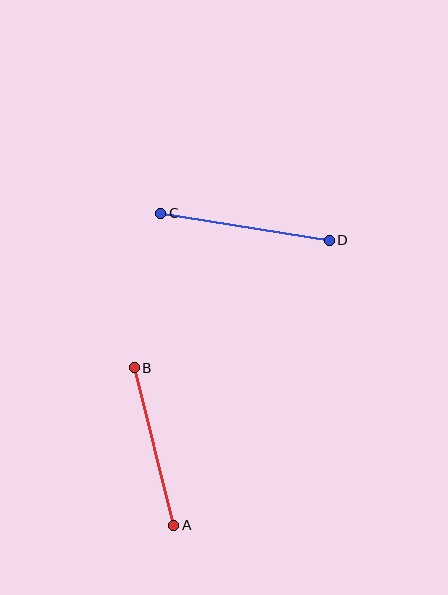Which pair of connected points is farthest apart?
Points C and D are farthest apart.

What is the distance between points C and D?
The distance is approximately 171 pixels.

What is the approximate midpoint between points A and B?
The midpoint is at approximately (154, 447) pixels.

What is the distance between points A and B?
The distance is approximately 162 pixels.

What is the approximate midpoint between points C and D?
The midpoint is at approximately (245, 227) pixels.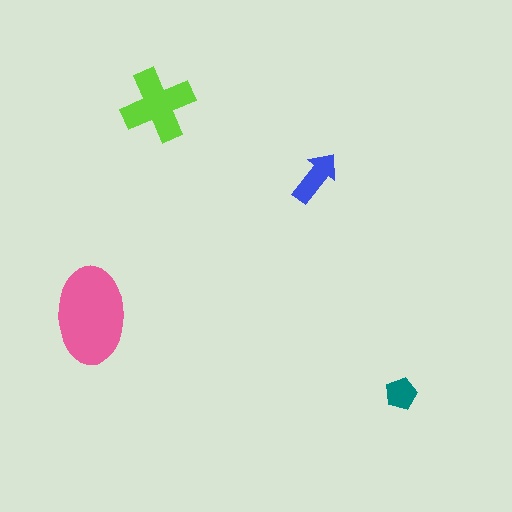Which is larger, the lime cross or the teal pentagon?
The lime cross.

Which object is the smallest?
The teal pentagon.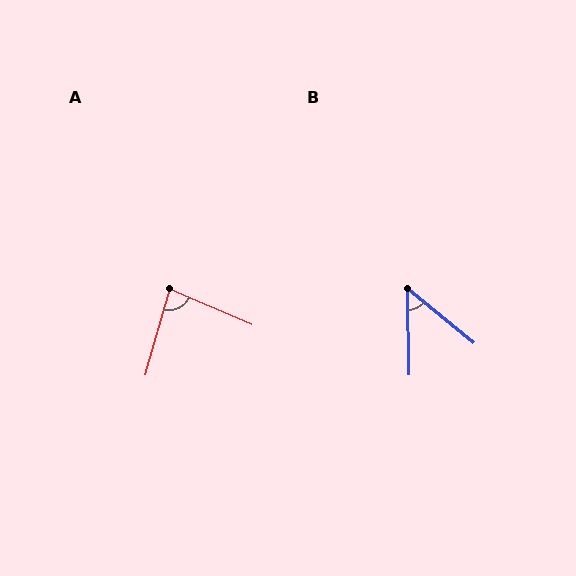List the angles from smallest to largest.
B (50°), A (82°).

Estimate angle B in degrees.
Approximately 50 degrees.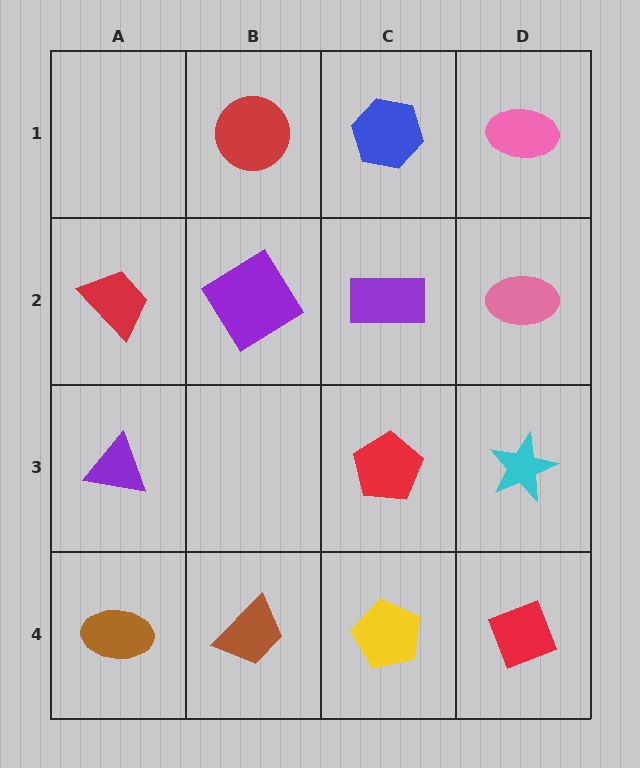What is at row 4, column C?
A yellow pentagon.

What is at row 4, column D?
A red diamond.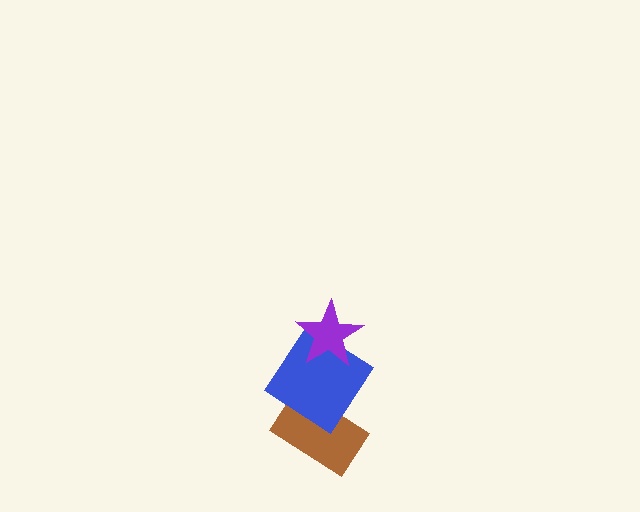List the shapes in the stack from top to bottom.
From top to bottom: the purple star, the blue diamond, the brown rectangle.